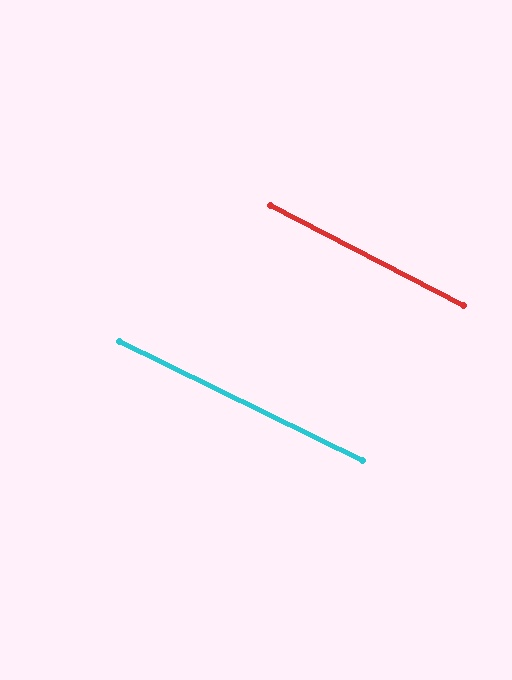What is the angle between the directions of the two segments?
Approximately 2 degrees.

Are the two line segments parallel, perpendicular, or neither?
Parallel — their directions differ by only 1.7°.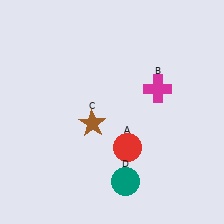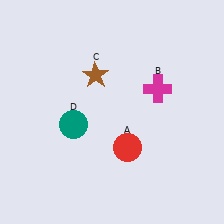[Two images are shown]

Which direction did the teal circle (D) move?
The teal circle (D) moved up.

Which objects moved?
The objects that moved are: the brown star (C), the teal circle (D).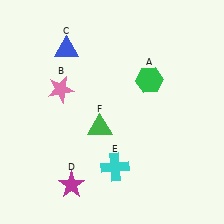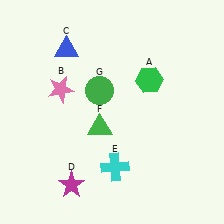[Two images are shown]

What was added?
A green circle (G) was added in Image 2.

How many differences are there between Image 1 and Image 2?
There is 1 difference between the two images.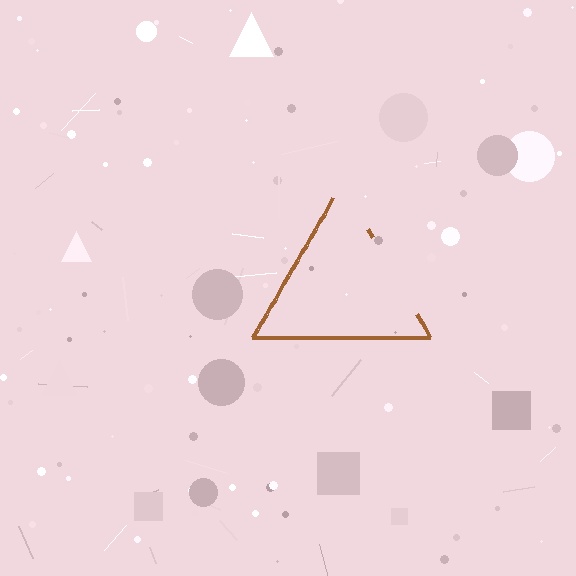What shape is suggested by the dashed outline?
The dashed outline suggests a triangle.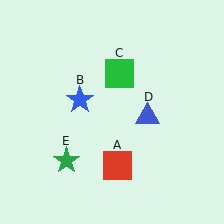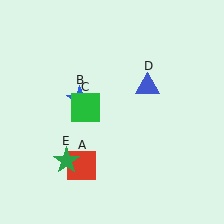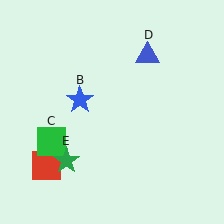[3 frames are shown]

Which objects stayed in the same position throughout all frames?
Blue star (object B) and green star (object E) remained stationary.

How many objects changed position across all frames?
3 objects changed position: red square (object A), green square (object C), blue triangle (object D).